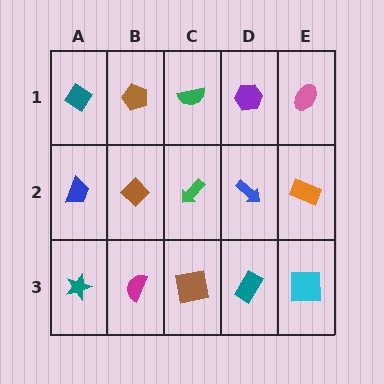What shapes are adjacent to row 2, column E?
A pink ellipse (row 1, column E), a cyan square (row 3, column E), a blue arrow (row 2, column D).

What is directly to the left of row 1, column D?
A green semicircle.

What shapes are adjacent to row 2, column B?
A brown pentagon (row 1, column B), a magenta semicircle (row 3, column B), a blue trapezoid (row 2, column A), a green arrow (row 2, column C).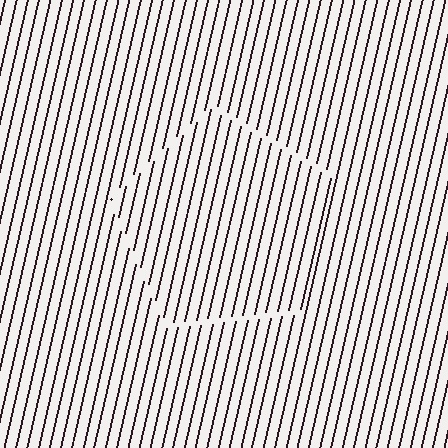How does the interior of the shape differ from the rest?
The interior of the shape contains the same grating, shifted by half a period — the contour is defined by the phase discontinuity where line-ends from the inner and outer gratings abut.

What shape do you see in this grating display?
An illusory pentagon. The interior of the shape contains the same grating, shifted by half a period — the contour is defined by the phase discontinuity where line-ends from the inner and outer gratings abut.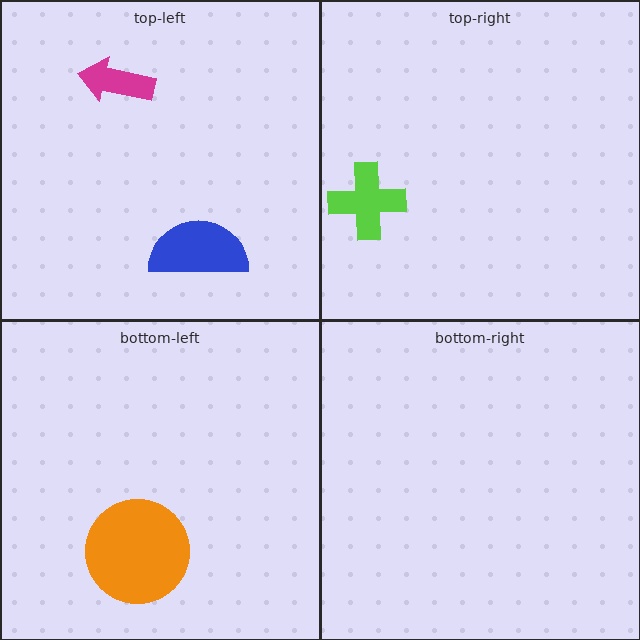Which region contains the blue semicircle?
The top-left region.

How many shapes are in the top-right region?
1.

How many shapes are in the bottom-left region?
1.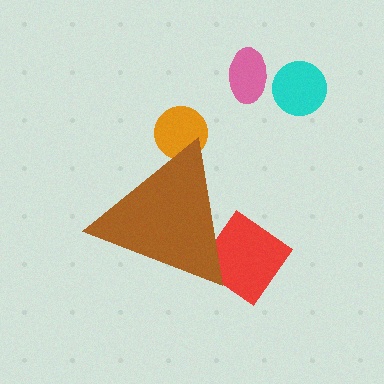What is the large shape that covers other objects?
A brown triangle.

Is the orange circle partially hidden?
Yes, the orange circle is partially hidden behind the brown triangle.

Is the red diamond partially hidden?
Yes, the red diamond is partially hidden behind the brown triangle.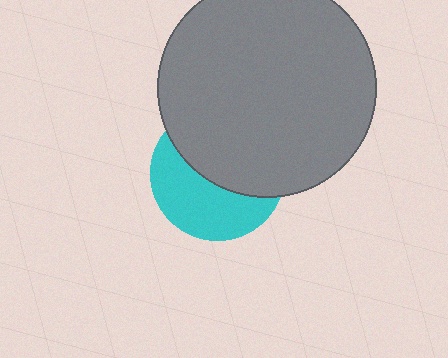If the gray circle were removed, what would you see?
You would see the complete cyan circle.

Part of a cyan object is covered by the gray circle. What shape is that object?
It is a circle.